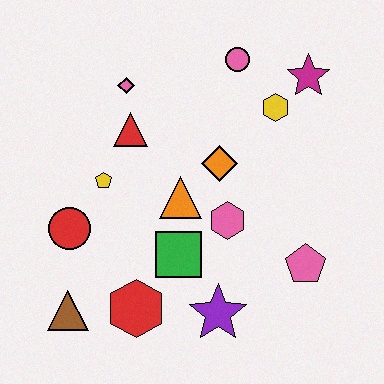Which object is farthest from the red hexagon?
The magenta star is farthest from the red hexagon.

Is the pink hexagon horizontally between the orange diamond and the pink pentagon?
Yes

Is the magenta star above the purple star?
Yes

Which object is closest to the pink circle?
The yellow hexagon is closest to the pink circle.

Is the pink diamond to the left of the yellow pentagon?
No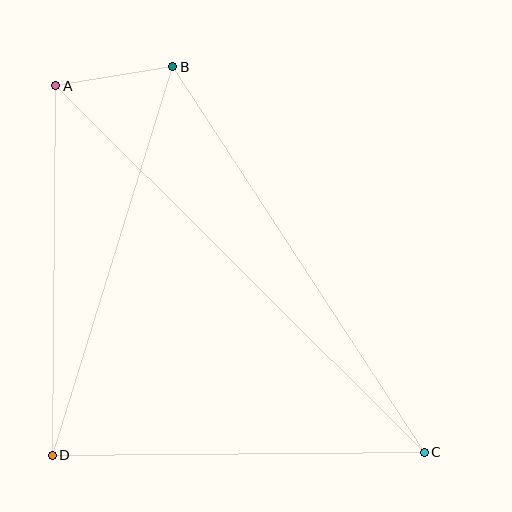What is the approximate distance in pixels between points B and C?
The distance between B and C is approximately 460 pixels.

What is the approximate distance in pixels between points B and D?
The distance between B and D is approximately 407 pixels.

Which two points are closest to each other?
Points A and B are closest to each other.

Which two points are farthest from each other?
Points A and C are farthest from each other.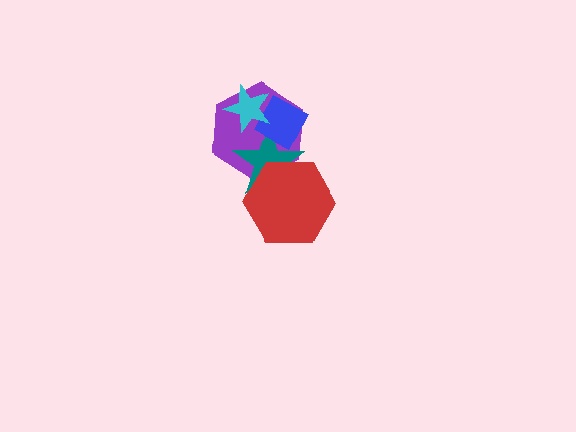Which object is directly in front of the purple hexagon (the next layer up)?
The teal star is directly in front of the purple hexagon.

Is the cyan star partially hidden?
No, no other shape covers it.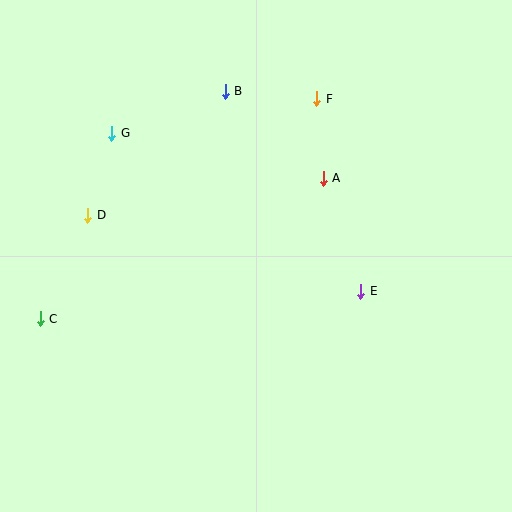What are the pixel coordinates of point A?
Point A is at (323, 178).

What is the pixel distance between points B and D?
The distance between B and D is 185 pixels.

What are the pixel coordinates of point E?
Point E is at (361, 291).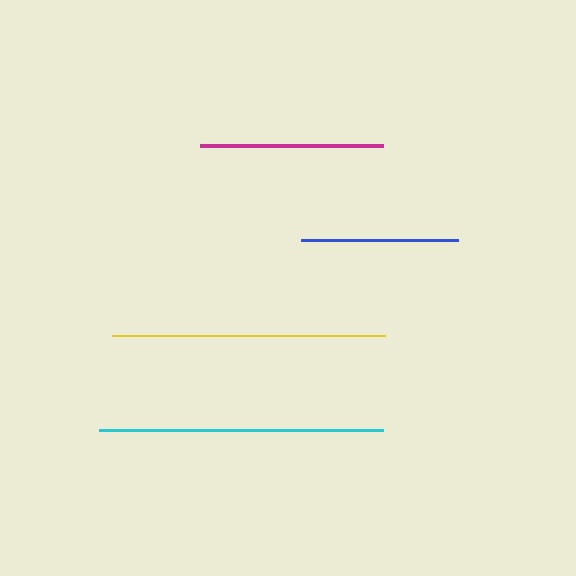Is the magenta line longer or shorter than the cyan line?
The cyan line is longer than the magenta line.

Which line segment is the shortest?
The blue line is the shortest at approximately 157 pixels.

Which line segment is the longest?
The cyan line is the longest at approximately 284 pixels.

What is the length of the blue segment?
The blue segment is approximately 157 pixels long.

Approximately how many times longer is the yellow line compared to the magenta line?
The yellow line is approximately 1.5 times the length of the magenta line.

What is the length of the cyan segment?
The cyan segment is approximately 284 pixels long.